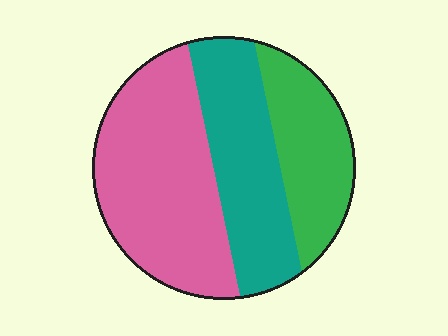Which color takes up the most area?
Pink, at roughly 45%.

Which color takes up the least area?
Green, at roughly 25%.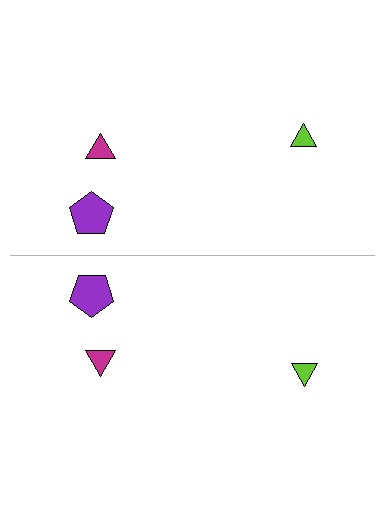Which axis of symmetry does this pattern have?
The pattern has a horizontal axis of symmetry running through the center of the image.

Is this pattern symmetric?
Yes, this pattern has bilateral (reflection) symmetry.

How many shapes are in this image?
There are 6 shapes in this image.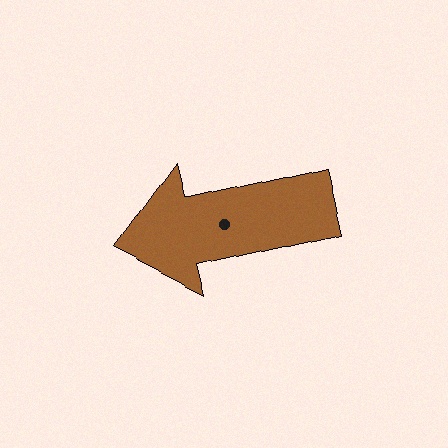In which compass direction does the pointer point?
West.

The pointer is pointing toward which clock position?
Roughly 9 o'clock.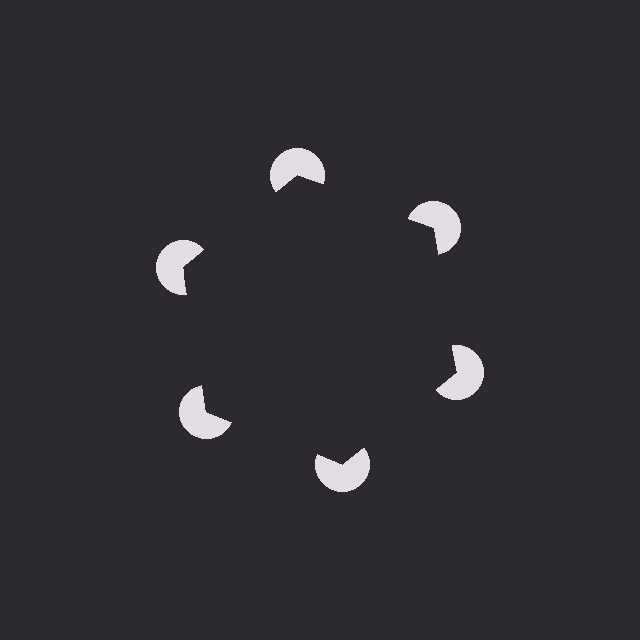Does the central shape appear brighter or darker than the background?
It typically appears slightly darker than the background, even though no actual brightness change is drawn.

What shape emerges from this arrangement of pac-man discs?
An illusory hexagon — its edges are inferred from the aligned wedge cuts in the pac-man discs, not physically drawn.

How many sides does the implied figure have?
6 sides.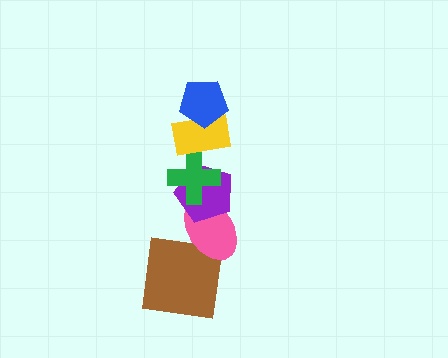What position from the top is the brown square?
The brown square is 6th from the top.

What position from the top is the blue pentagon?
The blue pentagon is 1st from the top.